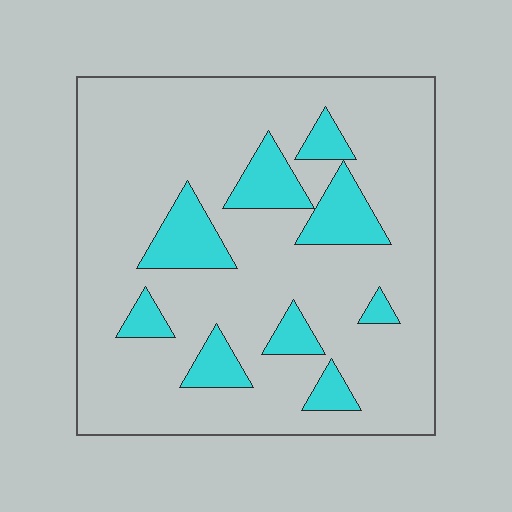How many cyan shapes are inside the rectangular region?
9.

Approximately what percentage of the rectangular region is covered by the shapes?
Approximately 15%.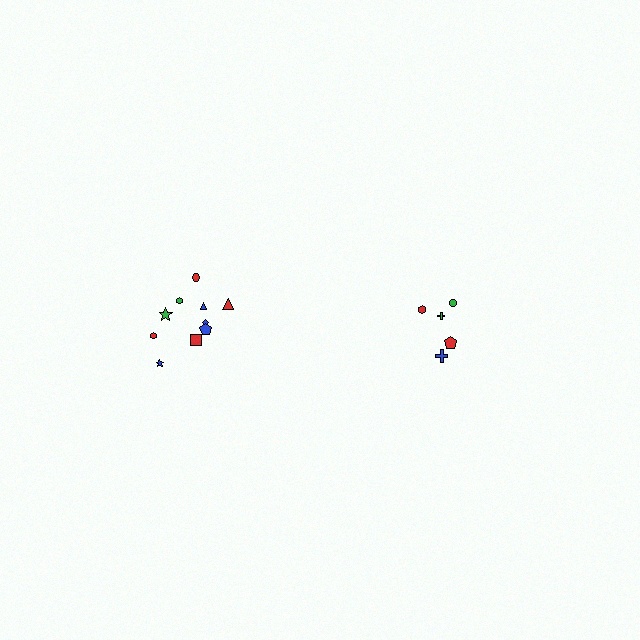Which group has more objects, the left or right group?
The left group.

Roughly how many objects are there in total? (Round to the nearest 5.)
Roughly 15 objects in total.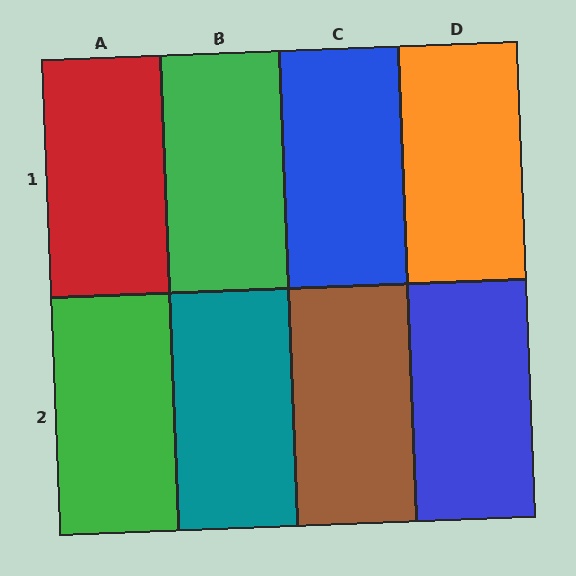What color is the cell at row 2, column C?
Brown.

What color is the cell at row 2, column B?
Teal.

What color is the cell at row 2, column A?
Green.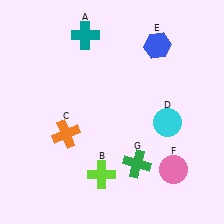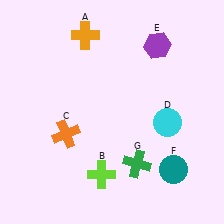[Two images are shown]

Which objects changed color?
A changed from teal to orange. E changed from blue to purple. F changed from pink to teal.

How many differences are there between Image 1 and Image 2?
There are 3 differences between the two images.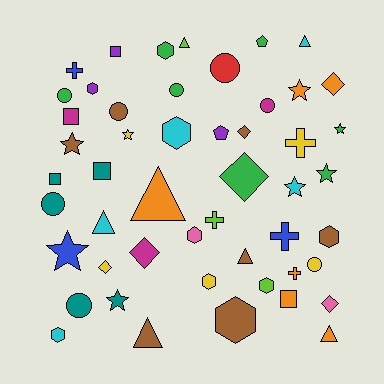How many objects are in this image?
There are 50 objects.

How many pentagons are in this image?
There are 2 pentagons.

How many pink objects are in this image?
There are 2 pink objects.